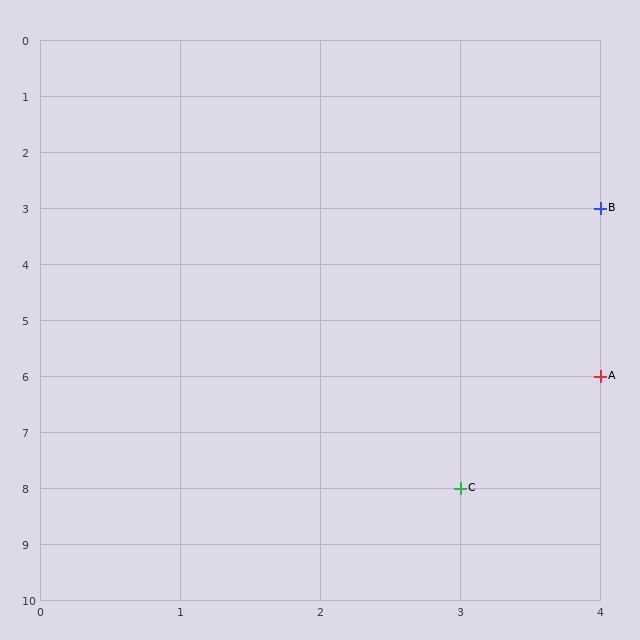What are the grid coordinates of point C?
Point C is at grid coordinates (3, 8).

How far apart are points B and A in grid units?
Points B and A are 3 rows apart.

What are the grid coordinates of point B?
Point B is at grid coordinates (4, 3).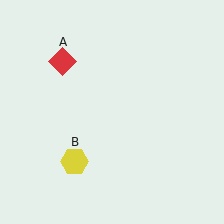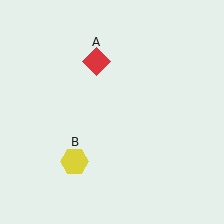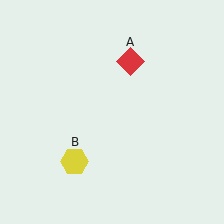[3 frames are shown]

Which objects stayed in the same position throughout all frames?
Yellow hexagon (object B) remained stationary.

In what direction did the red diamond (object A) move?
The red diamond (object A) moved right.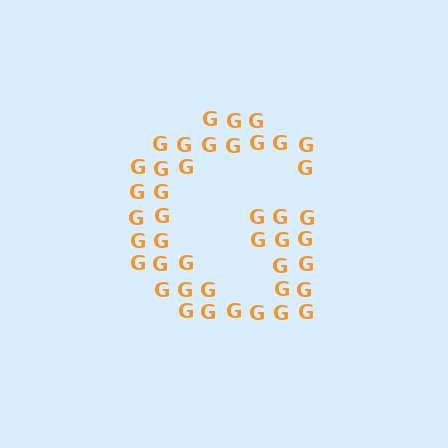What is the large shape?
The large shape is the letter G.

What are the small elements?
The small elements are letter G's.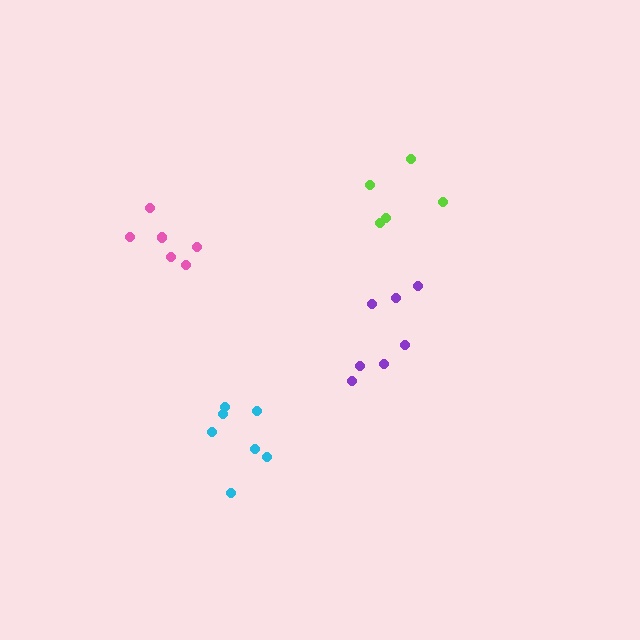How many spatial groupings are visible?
There are 4 spatial groupings.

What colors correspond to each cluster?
The clusters are colored: purple, lime, cyan, pink.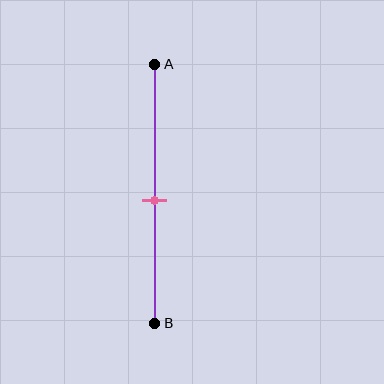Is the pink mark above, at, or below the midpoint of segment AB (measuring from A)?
The pink mark is approximately at the midpoint of segment AB.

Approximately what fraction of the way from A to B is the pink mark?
The pink mark is approximately 55% of the way from A to B.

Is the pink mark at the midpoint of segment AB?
Yes, the mark is approximately at the midpoint.